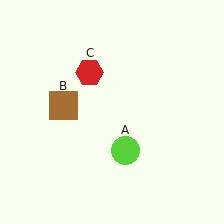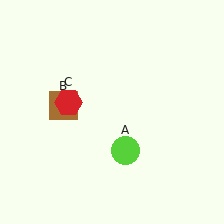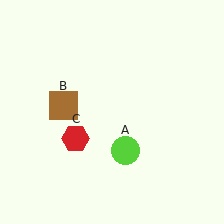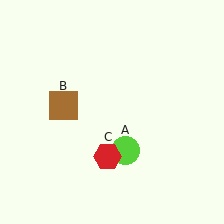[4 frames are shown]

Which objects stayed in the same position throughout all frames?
Lime circle (object A) and brown square (object B) remained stationary.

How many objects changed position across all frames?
1 object changed position: red hexagon (object C).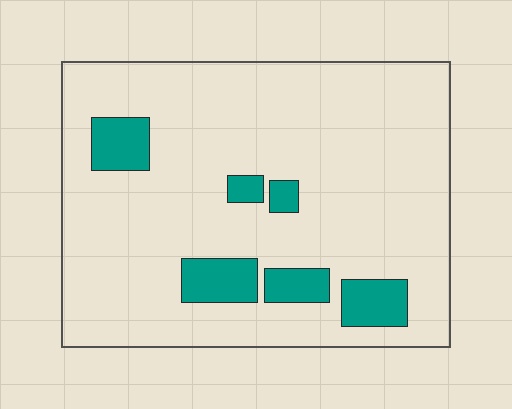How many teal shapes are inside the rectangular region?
6.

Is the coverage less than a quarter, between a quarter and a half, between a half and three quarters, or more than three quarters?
Less than a quarter.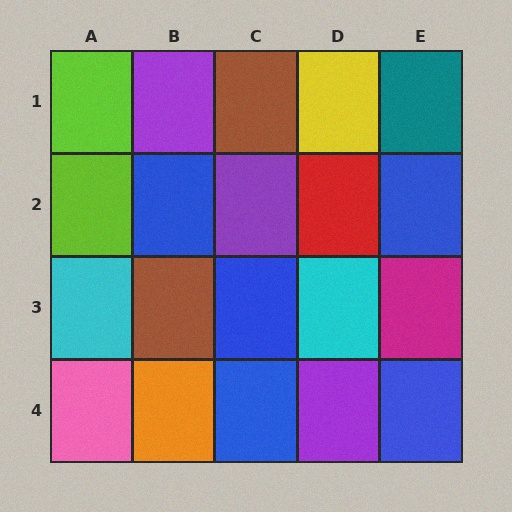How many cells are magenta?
1 cell is magenta.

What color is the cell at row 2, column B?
Blue.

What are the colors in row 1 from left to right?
Lime, purple, brown, yellow, teal.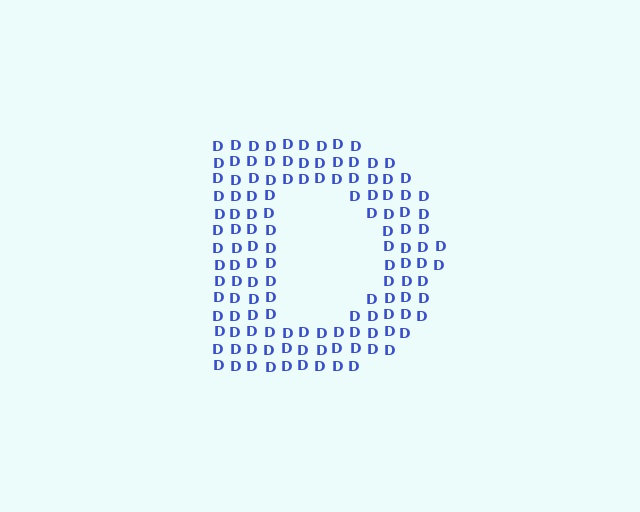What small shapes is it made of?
It is made of small letter D's.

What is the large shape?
The large shape is the letter D.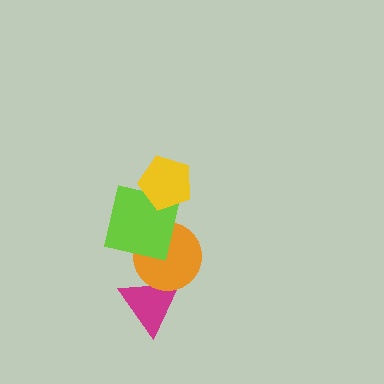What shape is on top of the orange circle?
The lime square is on top of the orange circle.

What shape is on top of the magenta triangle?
The orange circle is on top of the magenta triangle.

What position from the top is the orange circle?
The orange circle is 3rd from the top.